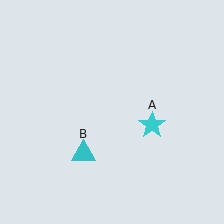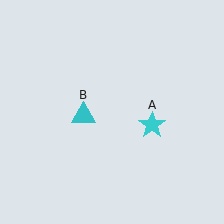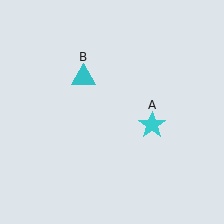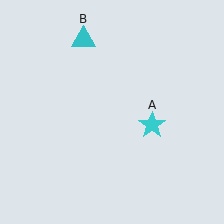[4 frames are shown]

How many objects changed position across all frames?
1 object changed position: cyan triangle (object B).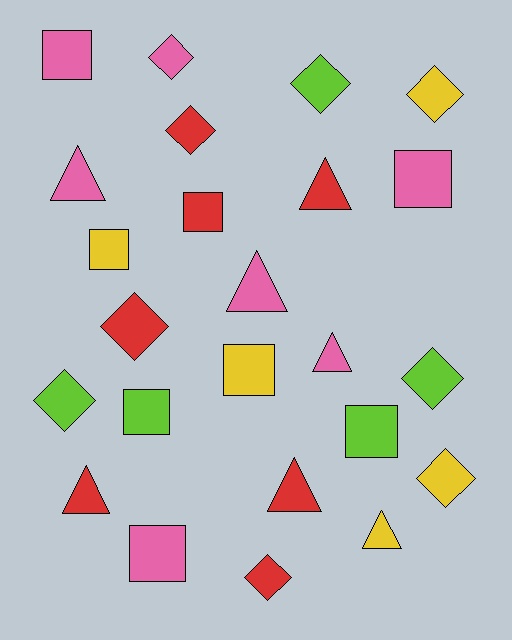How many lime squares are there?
There are 2 lime squares.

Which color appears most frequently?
Red, with 7 objects.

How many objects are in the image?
There are 24 objects.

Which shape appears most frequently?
Diamond, with 9 objects.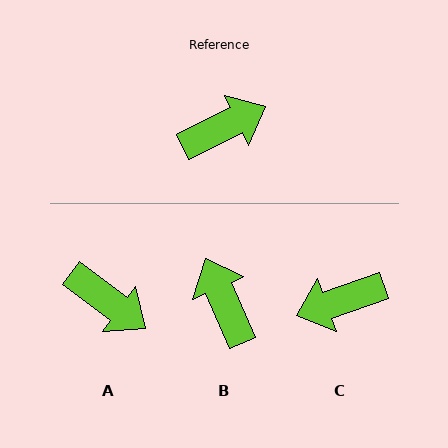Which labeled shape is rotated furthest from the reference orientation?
C, about 173 degrees away.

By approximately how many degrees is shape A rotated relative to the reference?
Approximately 62 degrees clockwise.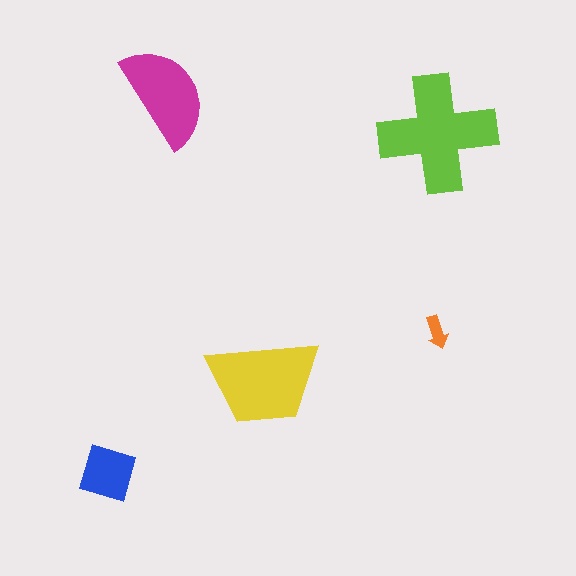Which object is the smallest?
The orange arrow.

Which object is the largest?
The lime cross.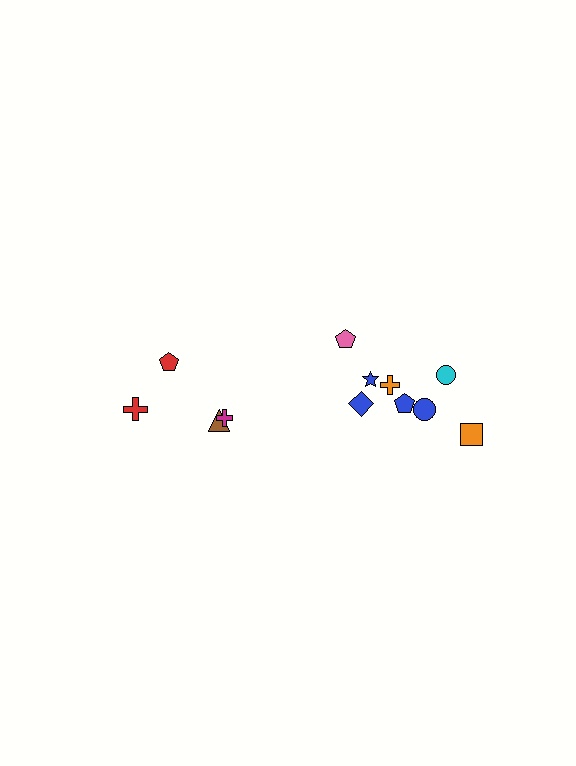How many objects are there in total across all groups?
There are 12 objects.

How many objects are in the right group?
There are 8 objects.